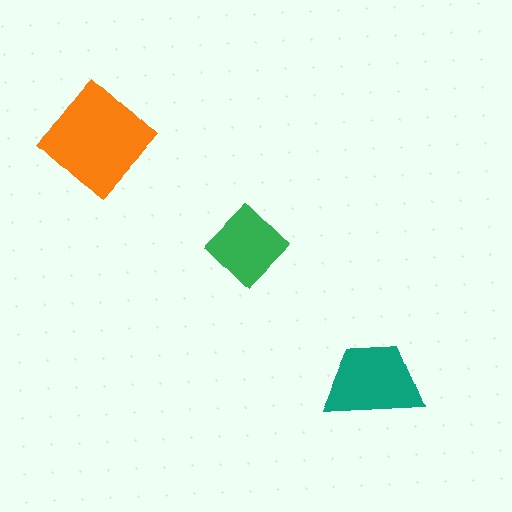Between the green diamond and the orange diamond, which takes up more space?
The orange diamond.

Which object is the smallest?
The green diamond.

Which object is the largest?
The orange diamond.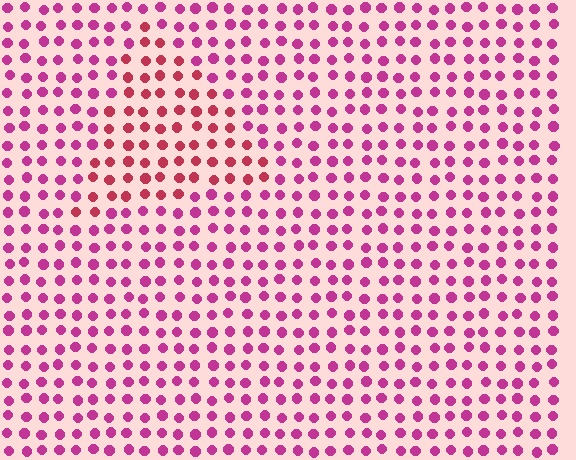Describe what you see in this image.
The image is filled with small magenta elements in a uniform arrangement. A triangle-shaped region is visible where the elements are tinted to a slightly different hue, forming a subtle color boundary.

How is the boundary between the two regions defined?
The boundary is defined purely by a slight shift in hue (about 28 degrees). Spacing, size, and orientation are identical on both sides.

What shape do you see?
I see a triangle.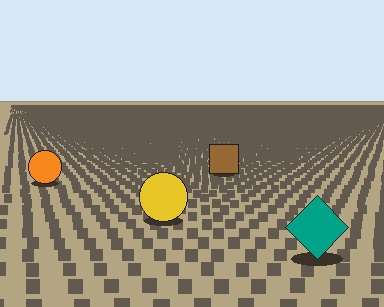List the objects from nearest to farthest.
From nearest to farthest: the teal diamond, the yellow circle, the orange circle, the brown square.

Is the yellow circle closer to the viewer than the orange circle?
Yes. The yellow circle is closer — you can tell from the texture gradient: the ground texture is coarser near it.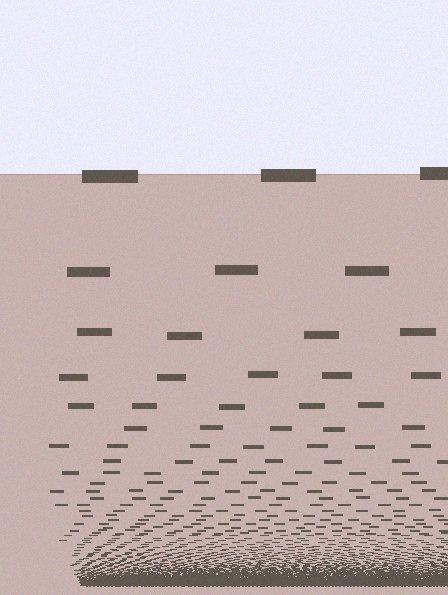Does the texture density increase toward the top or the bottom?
Density increases toward the bottom.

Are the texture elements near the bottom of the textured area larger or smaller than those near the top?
Smaller. The gradient is inverted — elements near the bottom are smaller and denser.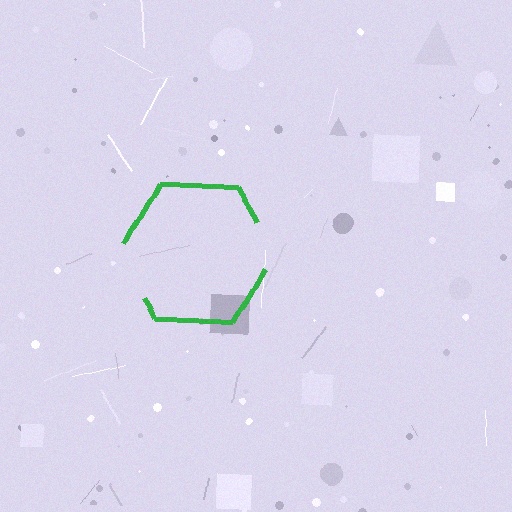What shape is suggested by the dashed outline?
The dashed outline suggests a hexagon.